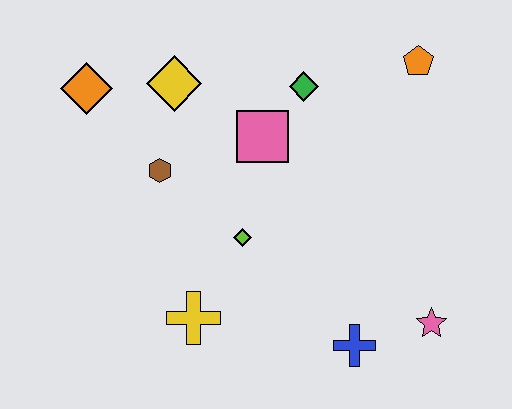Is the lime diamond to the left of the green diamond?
Yes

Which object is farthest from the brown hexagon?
The pink star is farthest from the brown hexagon.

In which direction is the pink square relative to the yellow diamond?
The pink square is to the right of the yellow diamond.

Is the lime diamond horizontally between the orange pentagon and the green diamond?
No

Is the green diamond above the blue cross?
Yes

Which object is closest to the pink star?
The blue cross is closest to the pink star.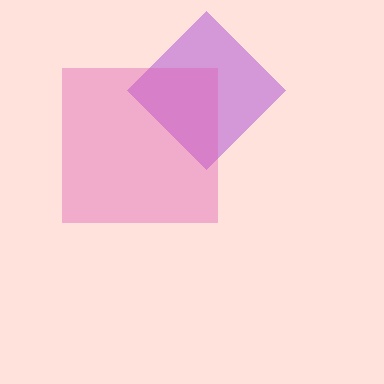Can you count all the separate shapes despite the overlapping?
Yes, there are 2 separate shapes.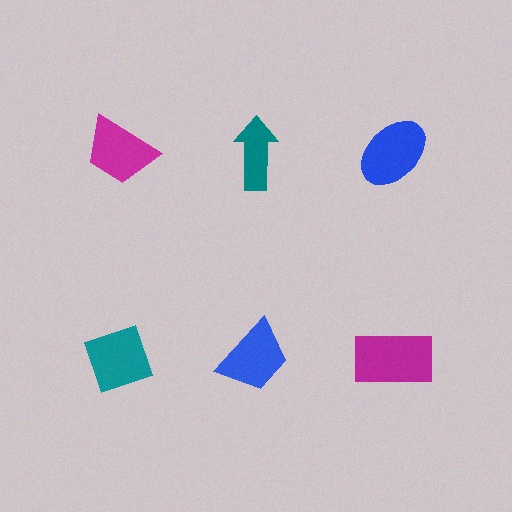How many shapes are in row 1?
3 shapes.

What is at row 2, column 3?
A magenta rectangle.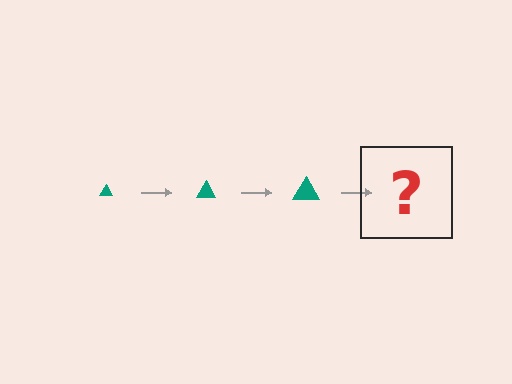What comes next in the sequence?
The next element should be a teal triangle, larger than the previous one.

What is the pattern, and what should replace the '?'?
The pattern is that the triangle gets progressively larger each step. The '?' should be a teal triangle, larger than the previous one.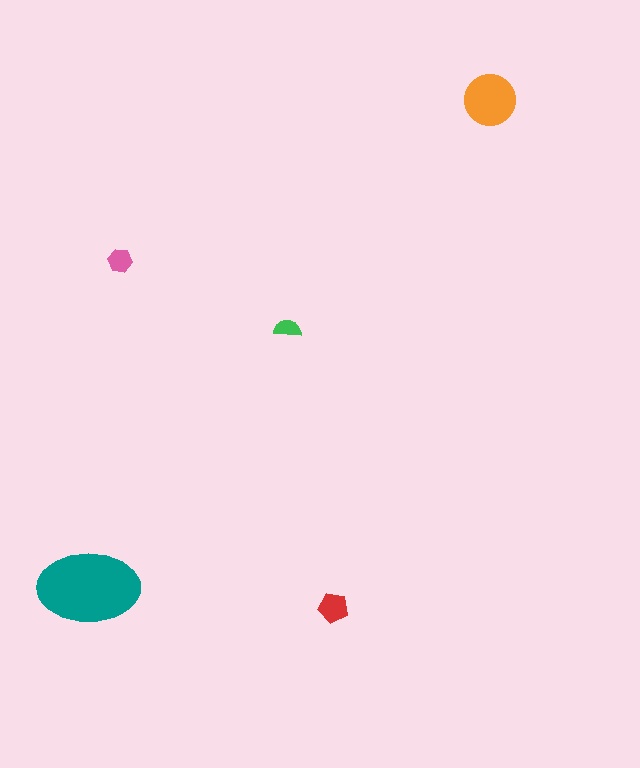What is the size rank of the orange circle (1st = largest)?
2nd.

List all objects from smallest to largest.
The green semicircle, the pink hexagon, the red pentagon, the orange circle, the teal ellipse.